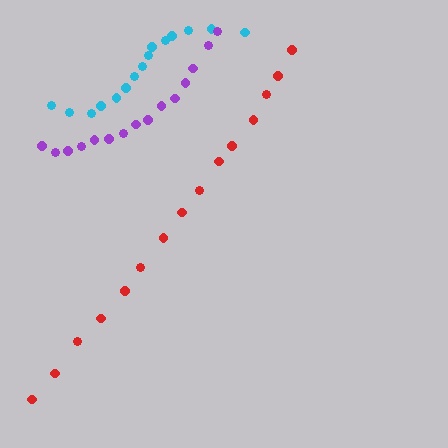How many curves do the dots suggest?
There are 3 distinct paths.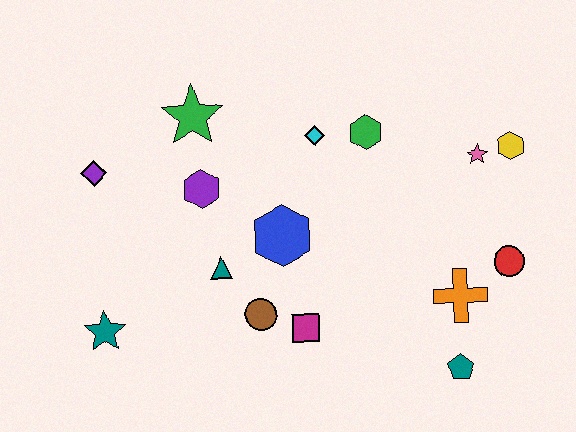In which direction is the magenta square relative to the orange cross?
The magenta square is to the left of the orange cross.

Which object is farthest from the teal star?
The yellow hexagon is farthest from the teal star.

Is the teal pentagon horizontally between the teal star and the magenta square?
No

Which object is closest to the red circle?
The orange cross is closest to the red circle.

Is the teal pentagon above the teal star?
No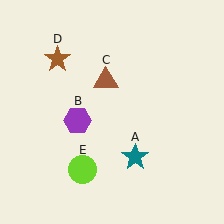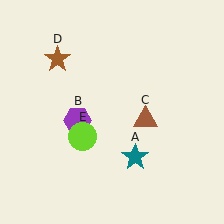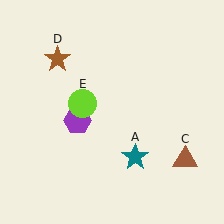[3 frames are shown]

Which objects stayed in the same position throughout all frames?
Teal star (object A) and purple hexagon (object B) and brown star (object D) remained stationary.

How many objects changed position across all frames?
2 objects changed position: brown triangle (object C), lime circle (object E).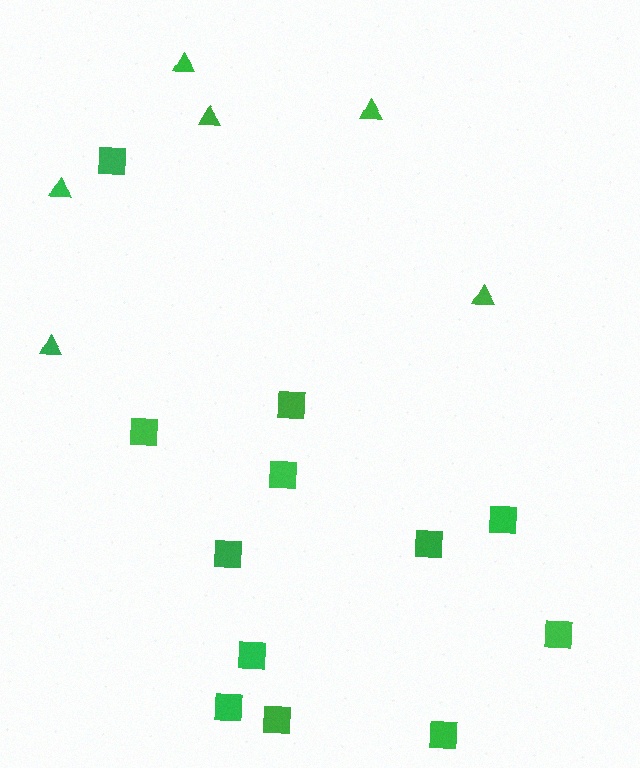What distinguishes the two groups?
There are 2 groups: one group of triangles (6) and one group of squares (12).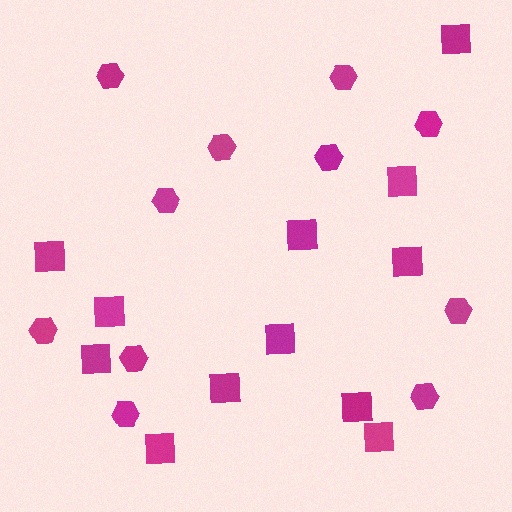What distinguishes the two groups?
There are 2 groups: one group of squares (12) and one group of hexagons (11).